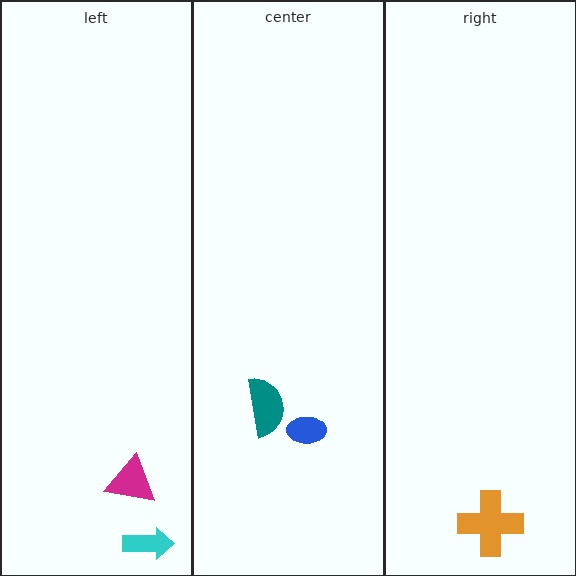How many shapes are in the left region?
2.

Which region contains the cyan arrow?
The left region.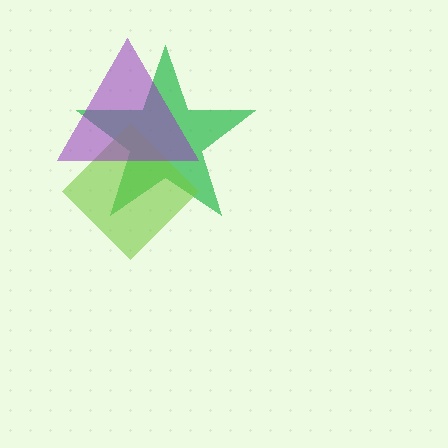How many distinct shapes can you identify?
There are 3 distinct shapes: a green star, a lime diamond, a purple triangle.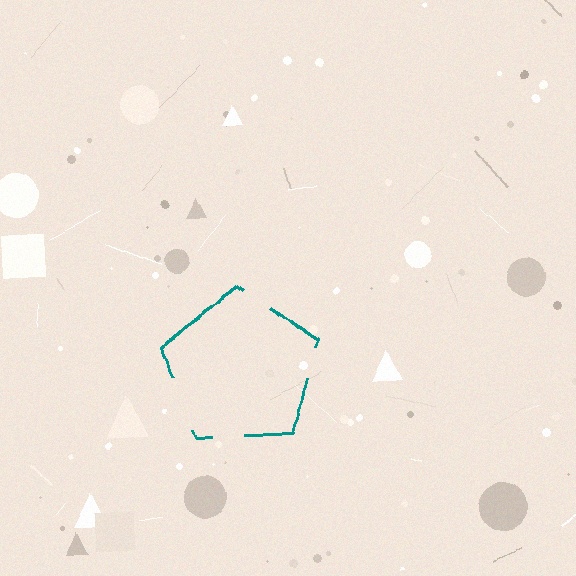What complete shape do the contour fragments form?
The contour fragments form a pentagon.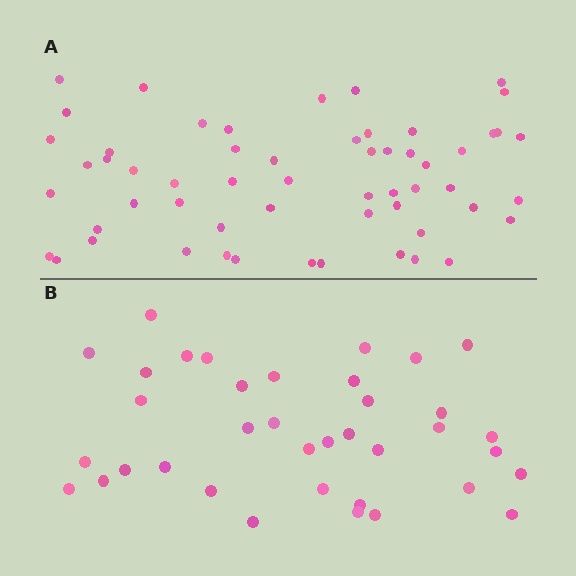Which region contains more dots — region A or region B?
Region A (the top region) has more dots.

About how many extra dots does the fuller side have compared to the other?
Region A has approximately 20 more dots than region B.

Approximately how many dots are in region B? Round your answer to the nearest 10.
About 40 dots. (The exact count is 37, which rounds to 40.)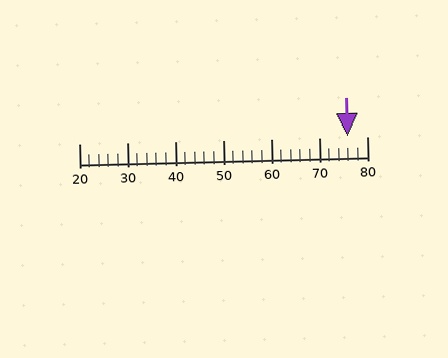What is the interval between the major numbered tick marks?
The major tick marks are spaced 10 units apart.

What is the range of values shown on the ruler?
The ruler shows values from 20 to 80.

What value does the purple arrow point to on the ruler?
The purple arrow points to approximately 76.